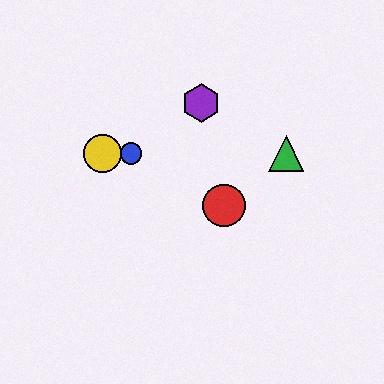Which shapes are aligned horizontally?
The blue circle, the green triangle, the yellow circle are aligned horizontally.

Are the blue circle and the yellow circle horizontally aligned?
Yes, both are at y≈153.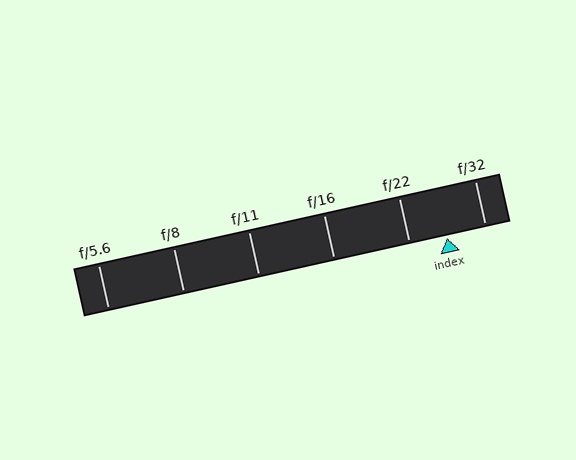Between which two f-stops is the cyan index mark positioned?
The index mark is between f/22 and f/32.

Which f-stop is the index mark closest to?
The index mark is closest to f/22.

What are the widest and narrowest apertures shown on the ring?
The widest aperture shown is f/5.6 and the narrowest is f/32.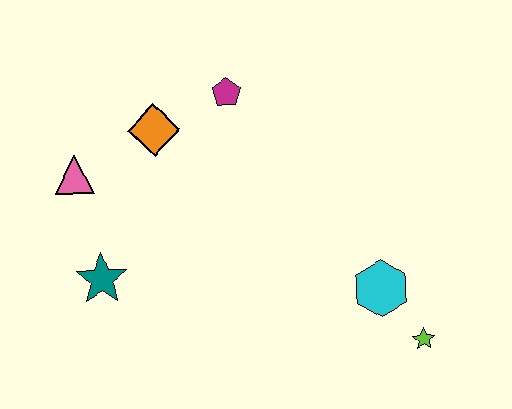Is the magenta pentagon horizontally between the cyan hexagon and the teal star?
Yes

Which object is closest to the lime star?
The cyan hexagon is closest to the lime star.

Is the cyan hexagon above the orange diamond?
No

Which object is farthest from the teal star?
The lime star is farthest from the teal star.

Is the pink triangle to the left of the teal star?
Yes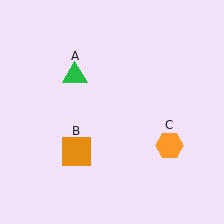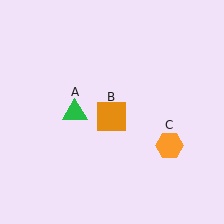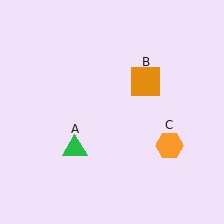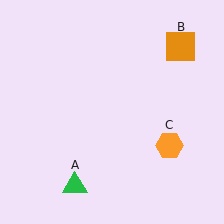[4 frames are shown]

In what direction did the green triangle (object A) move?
The green triangle (object A) moved down.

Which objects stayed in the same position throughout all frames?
Orange hexagon (object C) remained stationary.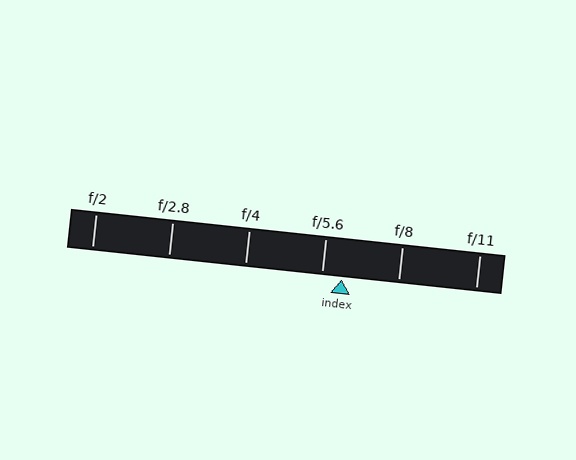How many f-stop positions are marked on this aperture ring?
There are 6 f-stop positions marked.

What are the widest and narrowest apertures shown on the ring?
The widest aperture shown is f/2 and the narrowest is f/11.